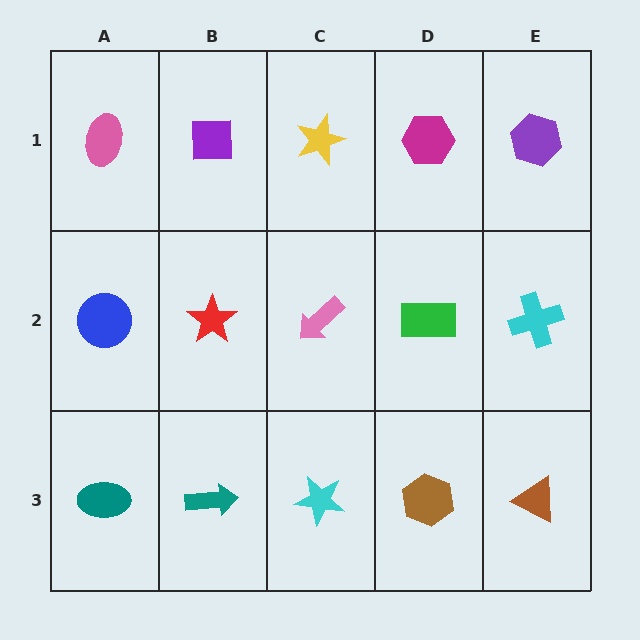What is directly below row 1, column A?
A blue circle.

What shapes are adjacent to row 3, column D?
A green rectangle (row 2, column D), a cyan star (row 3, column C), a brown triangle (row 3, column E).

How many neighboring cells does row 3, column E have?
2.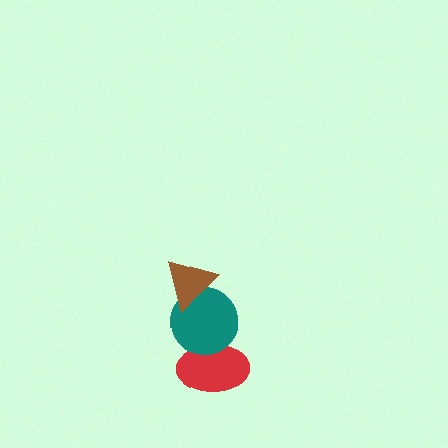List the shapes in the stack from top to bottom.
From top to bottom: the brown triangle, the teal circle, the red ellipse.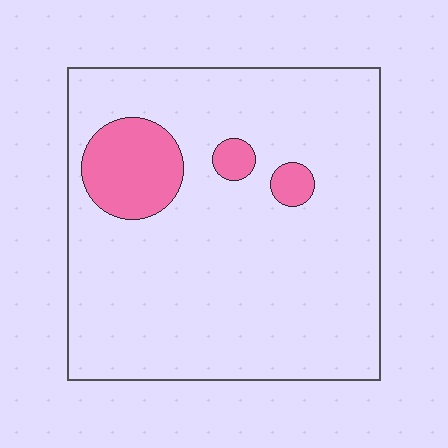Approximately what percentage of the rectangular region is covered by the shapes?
Approximately 10%.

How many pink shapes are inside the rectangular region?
3.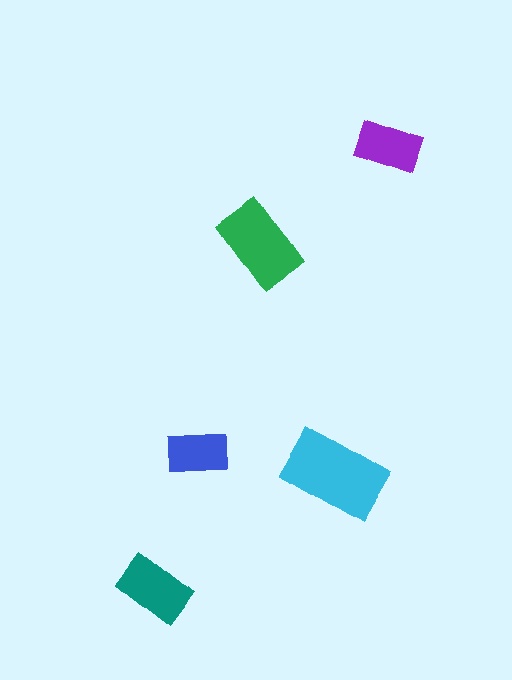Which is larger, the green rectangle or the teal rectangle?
The green one.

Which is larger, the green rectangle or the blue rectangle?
The green one.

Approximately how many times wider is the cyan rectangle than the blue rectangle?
About 1.5 times wider.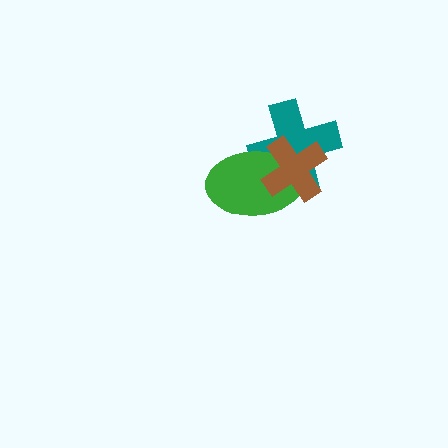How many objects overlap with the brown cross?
2 objects overlap with the brown cross.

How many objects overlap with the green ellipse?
2 objects overlap with the green ellipse.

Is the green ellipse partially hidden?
Yes, it is partially covered by another shape.